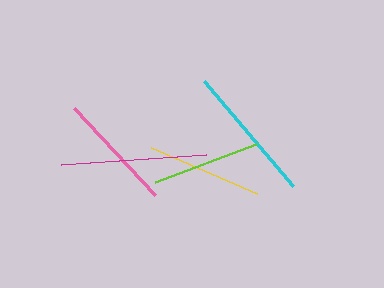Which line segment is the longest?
The magenta line is the longest at approximately 146 pixels.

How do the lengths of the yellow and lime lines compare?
The yellow and lime lines are approximately the same length.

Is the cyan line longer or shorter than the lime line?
The cyan line is longer than the lime line.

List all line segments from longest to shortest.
From longest to shortest: magenta, cyan, pink, yellow, lime.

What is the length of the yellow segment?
The yellow segment is approximately 116 pixels long.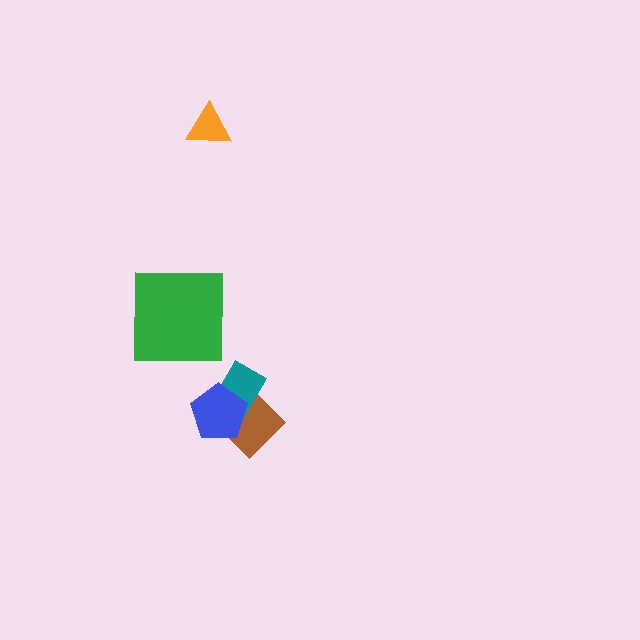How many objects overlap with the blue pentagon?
2 objects overlap with the blue pentagon.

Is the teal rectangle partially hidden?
Yes, it is partially covered by another shape.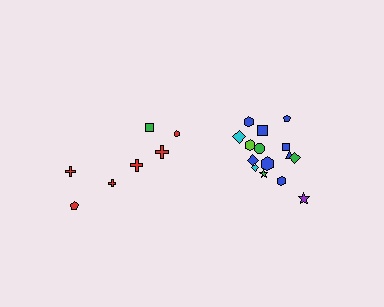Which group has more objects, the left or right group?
The right group.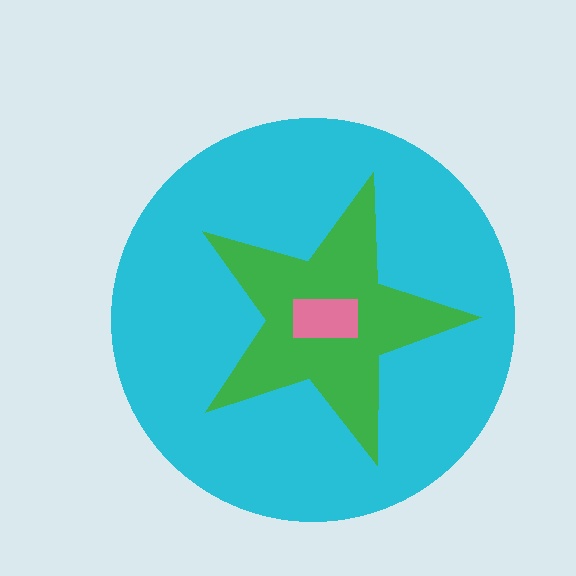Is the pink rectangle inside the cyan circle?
Yes.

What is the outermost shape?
The cyan circle.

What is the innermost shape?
The pink rectangle.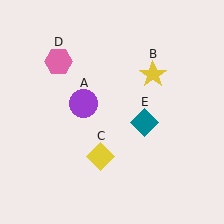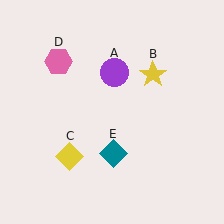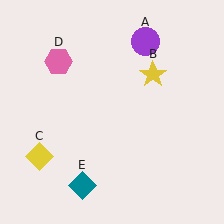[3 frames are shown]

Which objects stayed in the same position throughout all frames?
Yellow star (object B) and pink hexagon (object D) remained stationary.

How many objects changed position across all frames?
3 objects changed position: purple circle (object A), yellow diamond (object C), teal diamond (object E).